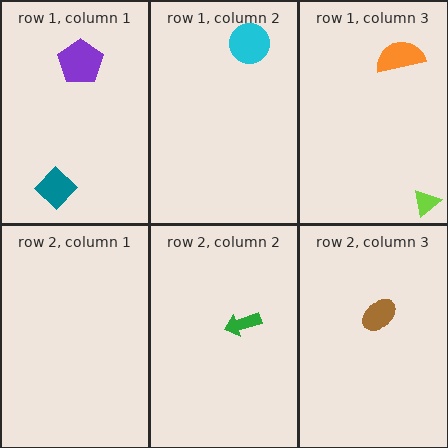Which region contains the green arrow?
The row 2, column 2 region.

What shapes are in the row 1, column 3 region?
The orange semicircle, the lime triangle.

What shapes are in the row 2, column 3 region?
The brown ellipse.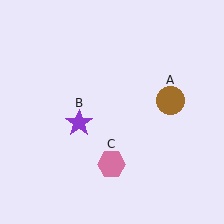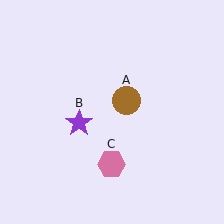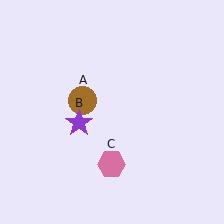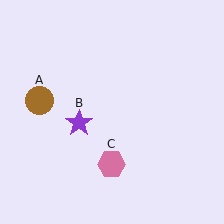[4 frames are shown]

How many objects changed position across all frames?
1 object changed position: brown circle (object A).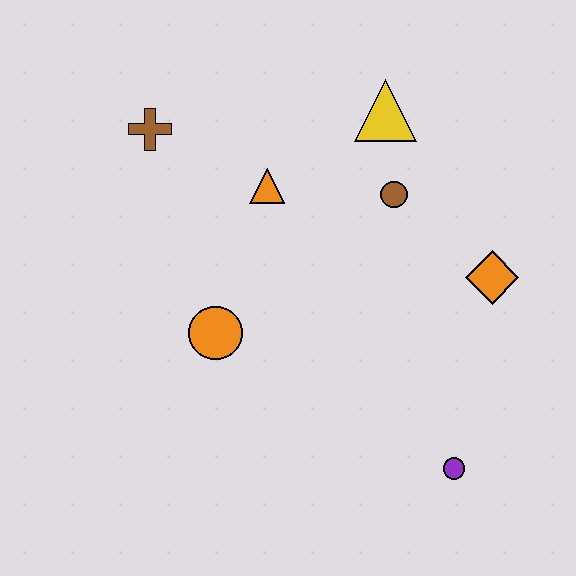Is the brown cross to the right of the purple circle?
No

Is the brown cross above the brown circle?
Yes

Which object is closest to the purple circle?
The orange diamond is closest to the purple circle.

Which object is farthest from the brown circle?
The purple circle is farthest from the brown circle.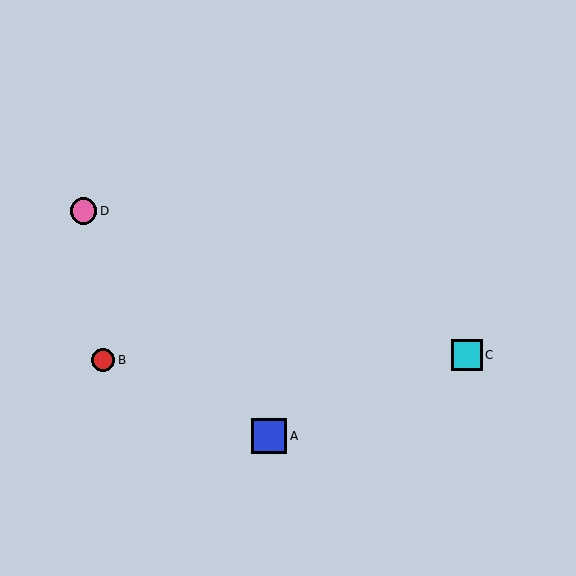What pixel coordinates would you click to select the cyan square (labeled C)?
Click at (467, 355) to select the cyan square C.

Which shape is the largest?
The blue square (labeled A) is the largest.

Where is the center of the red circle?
The center of the red circle is at (103, 360).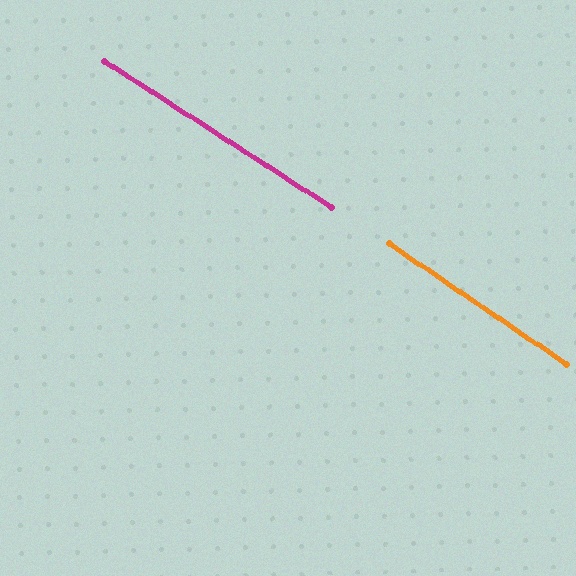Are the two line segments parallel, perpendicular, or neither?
Parallel — their directions differ by only 1.4°.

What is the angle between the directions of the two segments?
Approximately 1 degree.